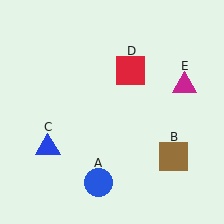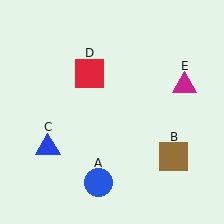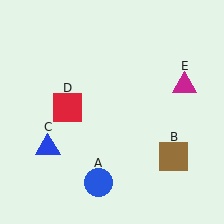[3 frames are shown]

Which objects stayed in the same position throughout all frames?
Blue circle (object A) and brown square (object B) and blue triangle (object C) and magenta triangle (object E) remained stationary.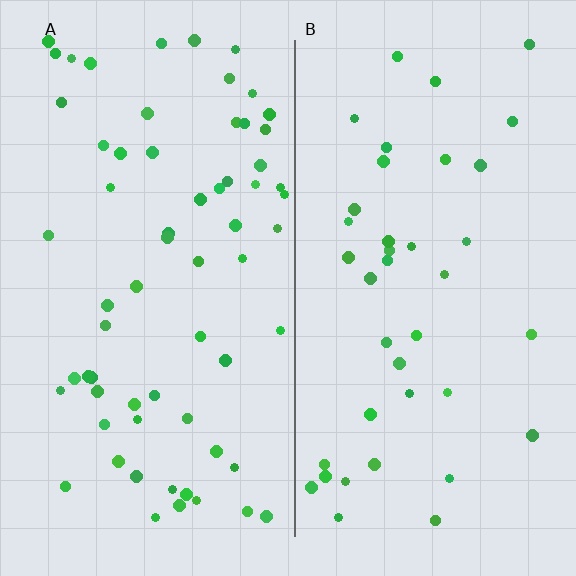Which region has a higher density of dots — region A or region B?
A (the left).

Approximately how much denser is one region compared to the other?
Approximately 1.6× — region A over region B.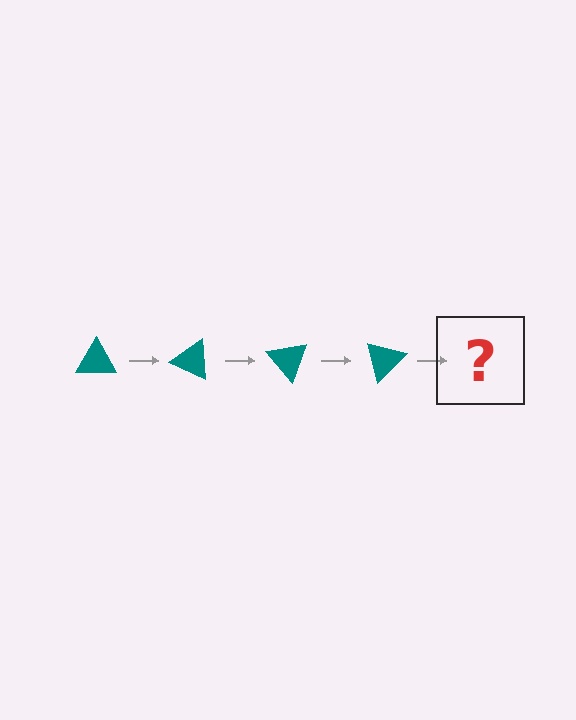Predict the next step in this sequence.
The next step is a teal triangle rotated 100 degrees.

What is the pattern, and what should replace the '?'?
The pattern is that the triangle rotates 25 degrees each step. The '?' should be a teal triangle rotated 100 degrees.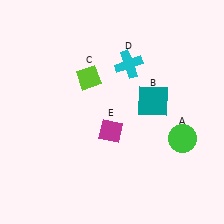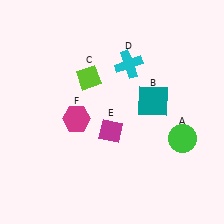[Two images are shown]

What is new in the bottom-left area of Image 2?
A magenta hexagon (F) was added in the bottom-left area of Image 2.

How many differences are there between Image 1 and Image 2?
There is 1 difference between the two images.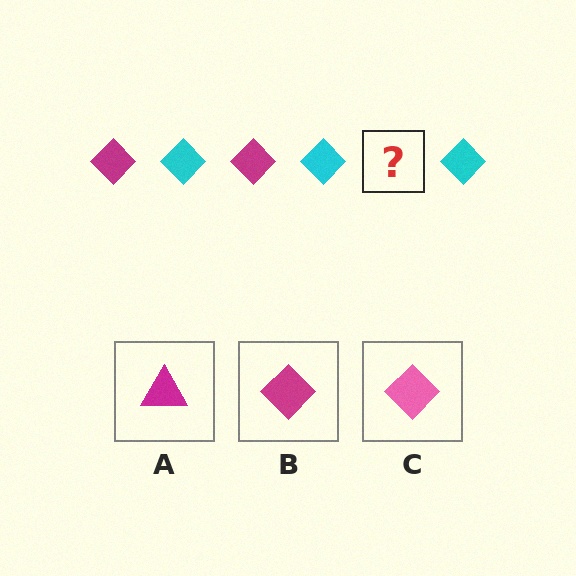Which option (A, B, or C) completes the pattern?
B.